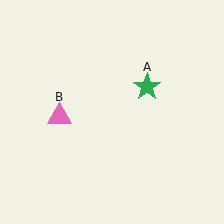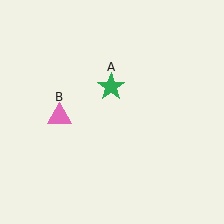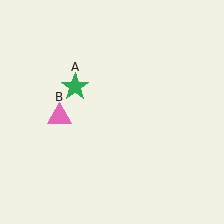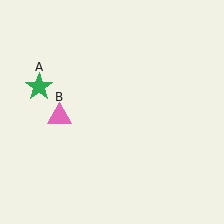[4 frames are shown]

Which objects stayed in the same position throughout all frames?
Pink triangle (object B) remained stationary.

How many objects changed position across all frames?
1 object changed position: green star (object A).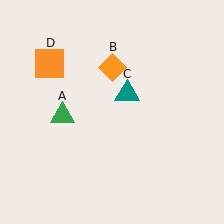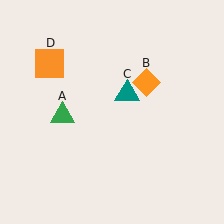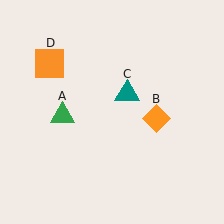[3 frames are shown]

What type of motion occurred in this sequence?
The orange diamond (object B) rotated clockwise around the center of the scene.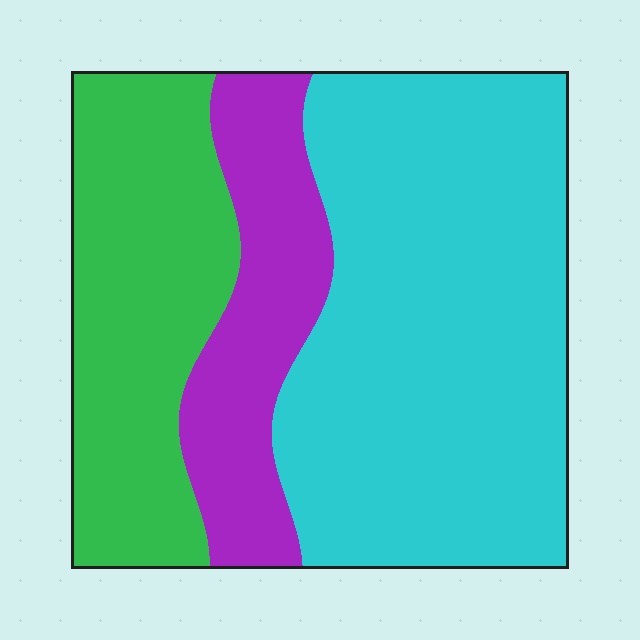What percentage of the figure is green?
Green takes up about one quarter (1/4) of the figure.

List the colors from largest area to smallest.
From largest to smallest: cyan, green, purple.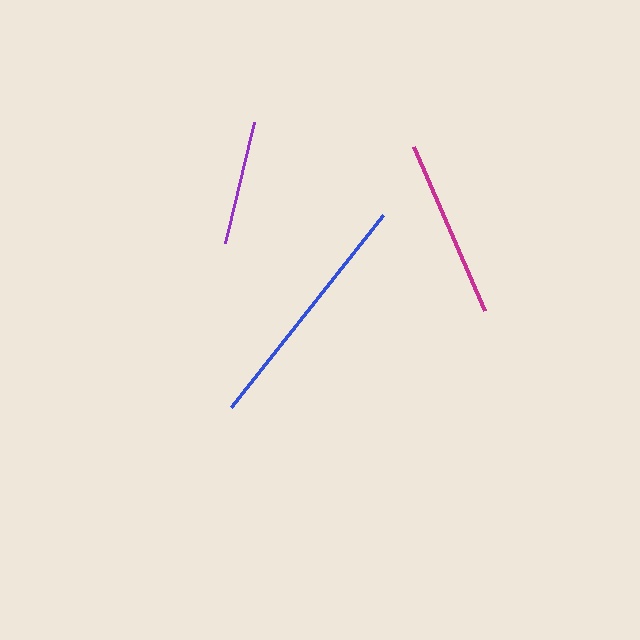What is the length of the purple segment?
The purple segment is approximately 125 pixels long.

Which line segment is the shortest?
The purple line is the shortest at approximately 125 pixels.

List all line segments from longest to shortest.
From longest to shortest: blue, magenta, purple.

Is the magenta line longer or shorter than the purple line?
The magenta line is longer than the purple line.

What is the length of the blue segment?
The blue segment is approximately 245 pixels long.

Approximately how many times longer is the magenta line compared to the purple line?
The magenta line is approximately 1.4 times the length of the purple line.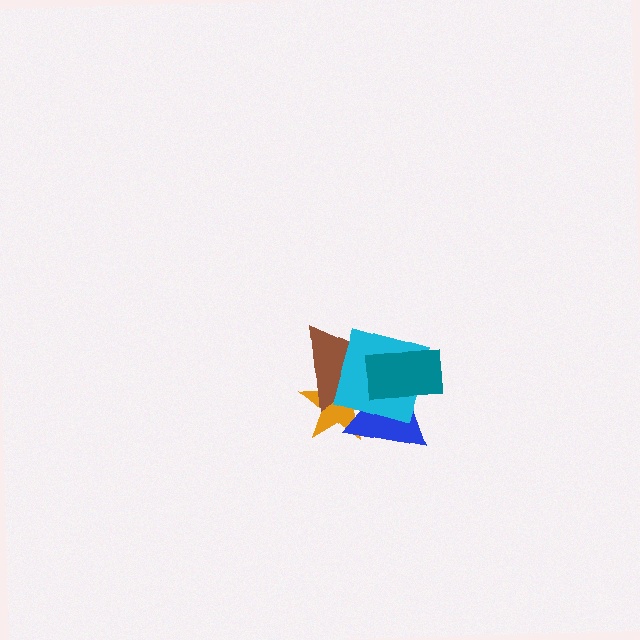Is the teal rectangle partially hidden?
No, no other shape covers it.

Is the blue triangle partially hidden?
Yes, it is partially covered by another shape.